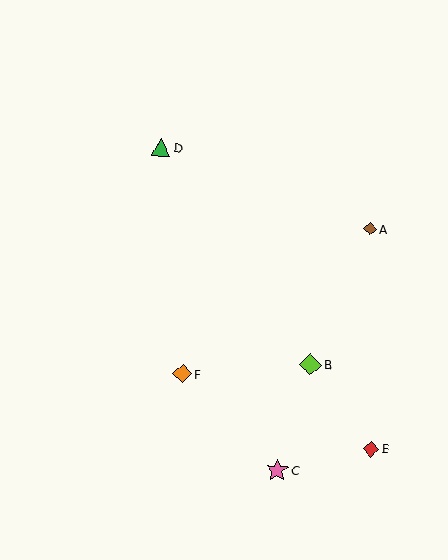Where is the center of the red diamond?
The center of the red diamond is at (371, 449).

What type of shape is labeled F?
Shape F is an orange diamond.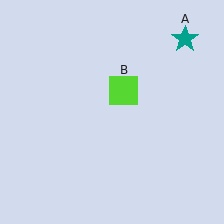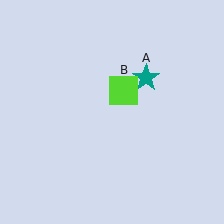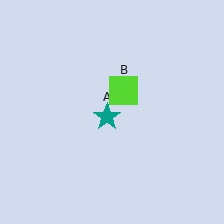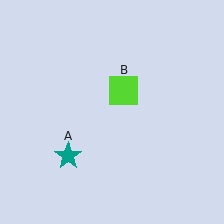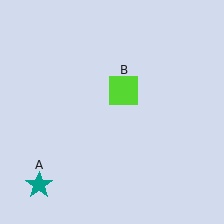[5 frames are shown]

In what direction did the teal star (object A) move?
The teal star (object A) moved down and to the left.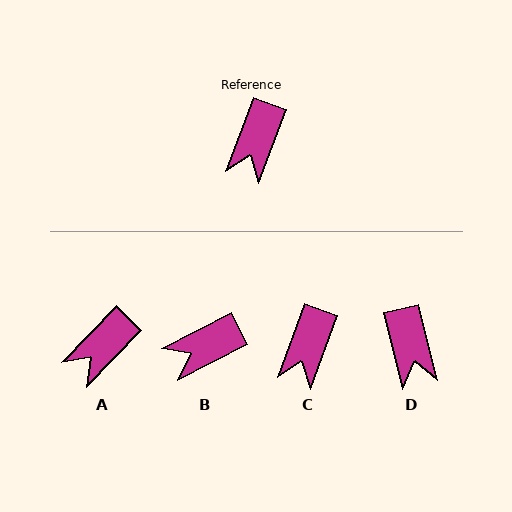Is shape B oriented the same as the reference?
No, it is off by about 43 degrees.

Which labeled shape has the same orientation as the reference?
C.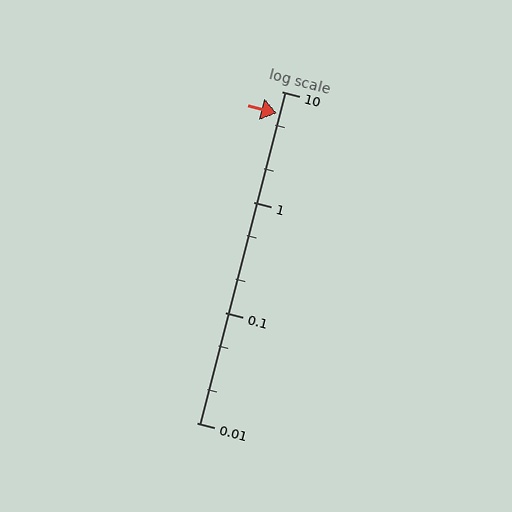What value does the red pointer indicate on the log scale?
The pointer indicates approximately 6.3.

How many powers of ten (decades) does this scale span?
The scale spans 3 decades, from 0.01 to 10.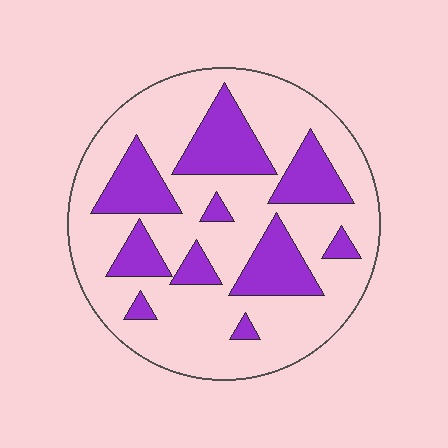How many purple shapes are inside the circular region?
10.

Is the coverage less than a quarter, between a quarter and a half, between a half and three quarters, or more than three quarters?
Between a quarter and a half.